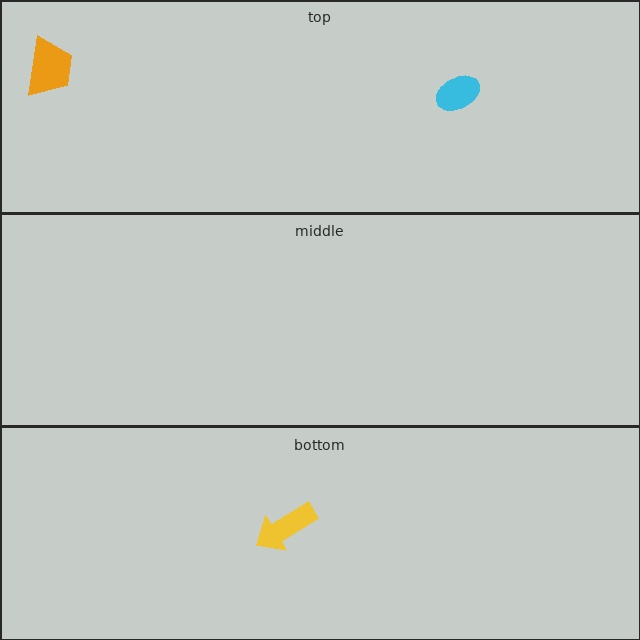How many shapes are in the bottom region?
1.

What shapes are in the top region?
The orange trapezoid, the cyan ellipse.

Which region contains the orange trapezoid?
The top region.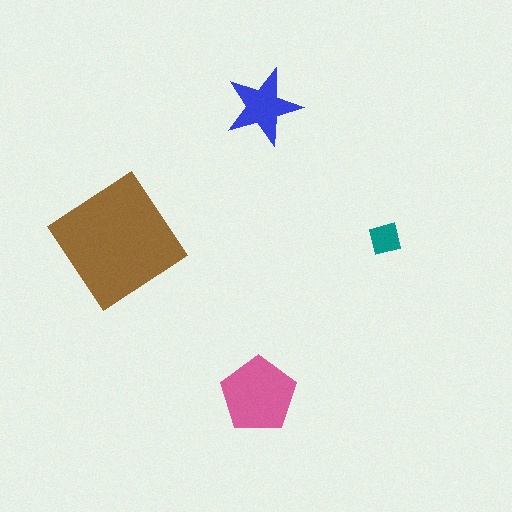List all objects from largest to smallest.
The brown diamond, the pink pentagon, the blue star, the teal square.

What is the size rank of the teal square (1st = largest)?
4th.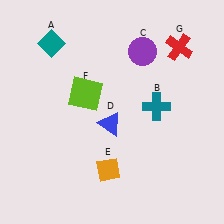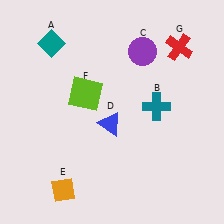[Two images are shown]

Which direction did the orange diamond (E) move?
The orange diamond (E) moved left.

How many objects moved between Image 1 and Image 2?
1 object moved between the two images.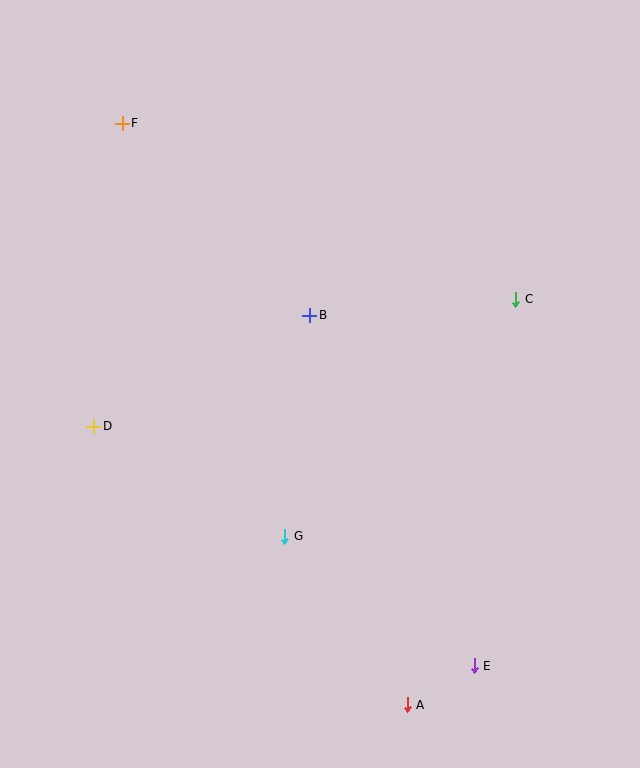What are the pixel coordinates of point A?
Point A is at (407, 705).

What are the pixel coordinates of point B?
Point B is at (310, 315).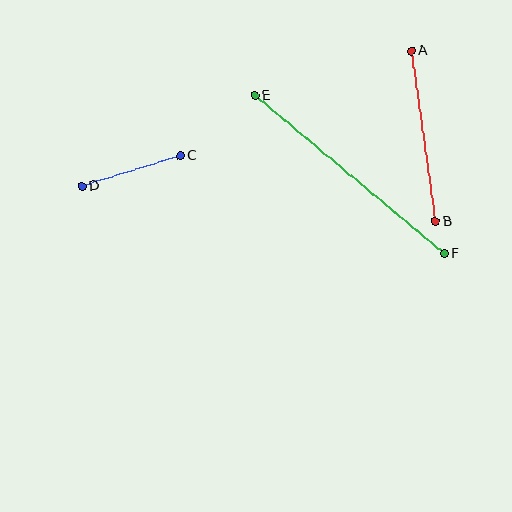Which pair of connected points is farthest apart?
Points E and F are farthest apart.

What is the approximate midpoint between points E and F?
The midpoint is at approximately (350, 174) pixels.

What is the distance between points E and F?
The distance is approximately 246 pixels.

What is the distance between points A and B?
The distance is approximately 172 pixels.